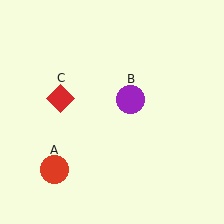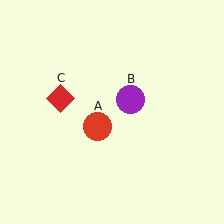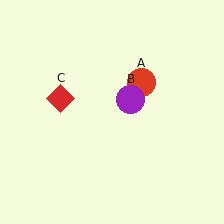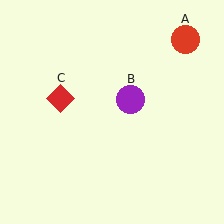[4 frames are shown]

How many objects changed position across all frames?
1 object changed position: red circle (object A).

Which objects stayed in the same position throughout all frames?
Purple circle (object B) and red diamond (object C) remained stationary.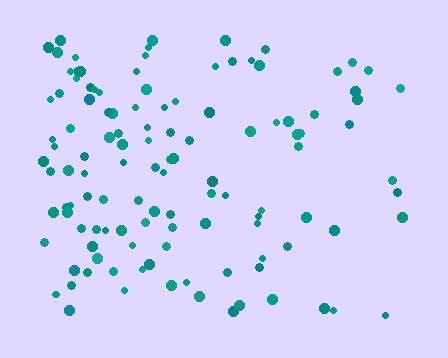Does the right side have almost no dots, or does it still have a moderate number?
Still a moderate number, just noticeably fewer than the left.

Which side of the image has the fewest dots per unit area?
The right.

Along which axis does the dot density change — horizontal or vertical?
Horizontal.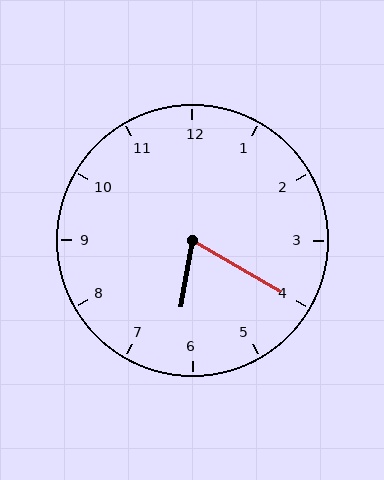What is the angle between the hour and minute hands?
Approximately 70 degrees.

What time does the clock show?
6:20.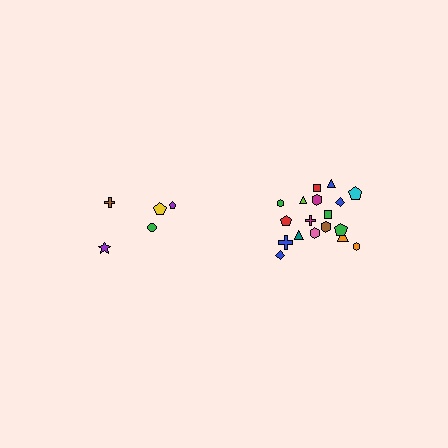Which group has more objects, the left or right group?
The right group.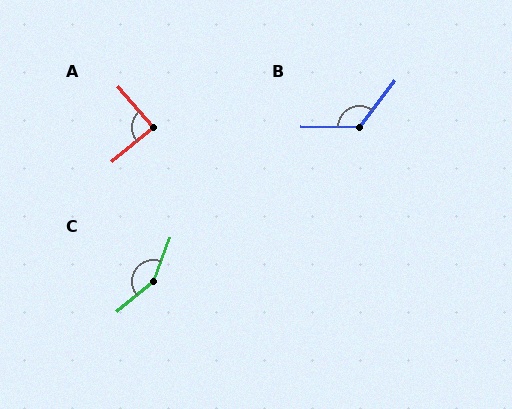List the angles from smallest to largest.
A (88°), B (126°), C (150°).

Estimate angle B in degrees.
Approximately 126 degrees.